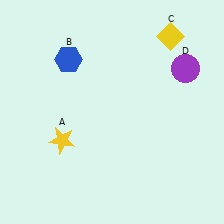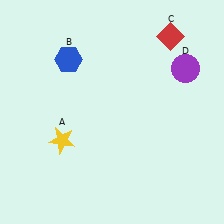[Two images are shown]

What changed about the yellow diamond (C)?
In Image 1, C is yellow. In Image 2, it changed to red.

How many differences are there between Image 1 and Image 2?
There is 1 difference between the two images.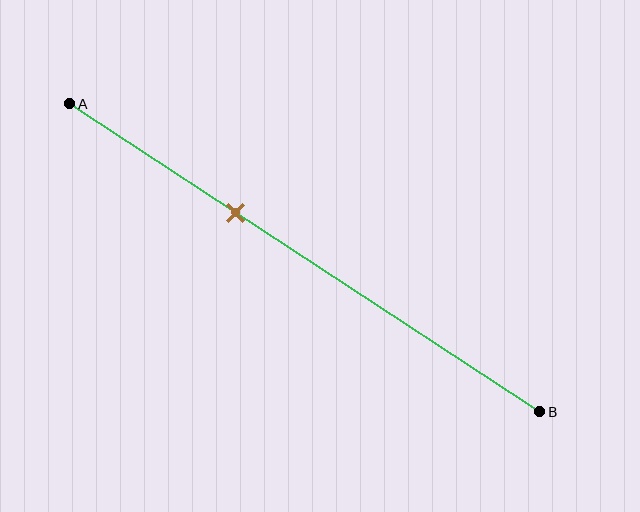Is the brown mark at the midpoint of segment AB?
No, the mark is at about 35% from A, not at the 50% midpoint.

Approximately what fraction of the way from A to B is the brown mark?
The brown mark is approximately 35% of the way from A to B.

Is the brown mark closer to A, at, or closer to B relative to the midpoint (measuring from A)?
The brown mark is closer to point A than the midpoint of segment AB.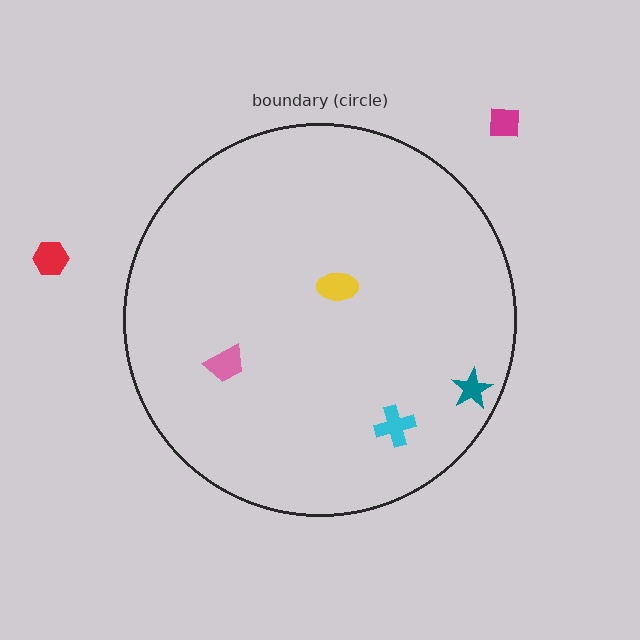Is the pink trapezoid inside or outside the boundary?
Inside.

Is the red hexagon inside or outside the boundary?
Outside.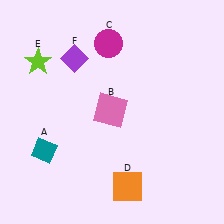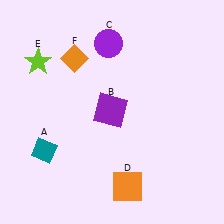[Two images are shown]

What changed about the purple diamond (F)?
In Image 1, F is purple. In Image 2, it changed to orange.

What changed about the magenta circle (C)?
In Image 1, C is magenta. In Image 2, it changed to purple.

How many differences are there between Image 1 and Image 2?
There are 3 differences between the two images.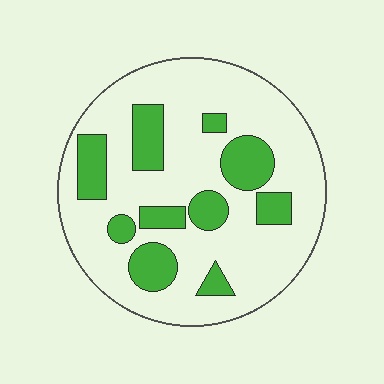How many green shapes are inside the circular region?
10.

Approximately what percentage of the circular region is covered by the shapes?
Approximately 25%.